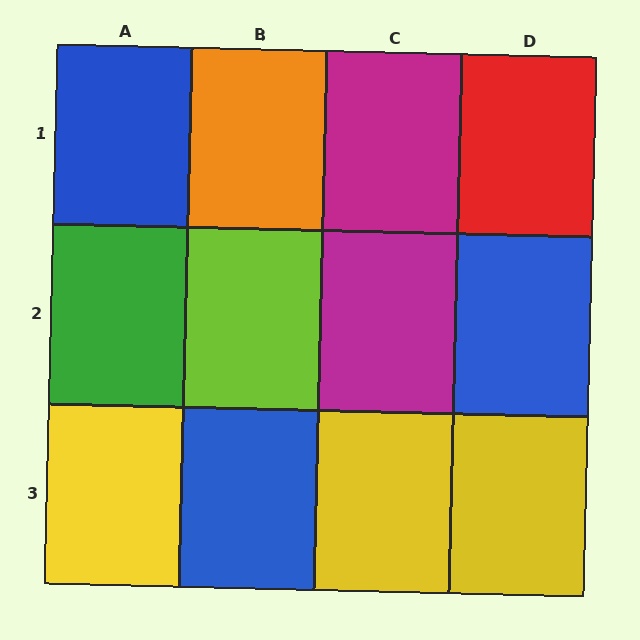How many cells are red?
1 cell is red.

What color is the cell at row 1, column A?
Blue.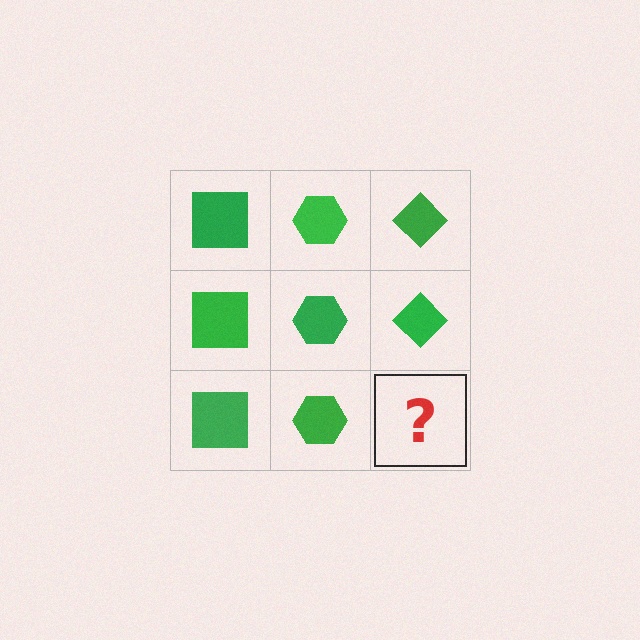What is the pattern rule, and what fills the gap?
The rule is that each column has a consistent shape. The gap should be filled with a green diamond.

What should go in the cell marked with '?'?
The missing cell should contain a green diamond.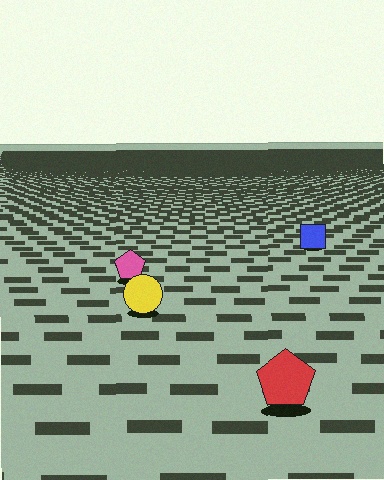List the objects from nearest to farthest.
From nearest to farthest: the red pentagon, the yellow circle, the pink pentagon, the blue square.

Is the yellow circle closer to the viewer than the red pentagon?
No. The red pentagon is closer — you can tell from the texture gradient: the ground texture is coarser near it.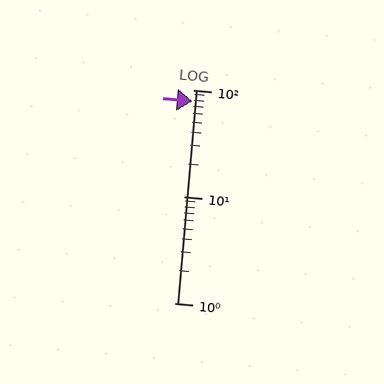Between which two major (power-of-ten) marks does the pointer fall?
The pointer is between 10 and 100.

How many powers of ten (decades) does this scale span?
The scale spans 2 decades, from 1 to 100.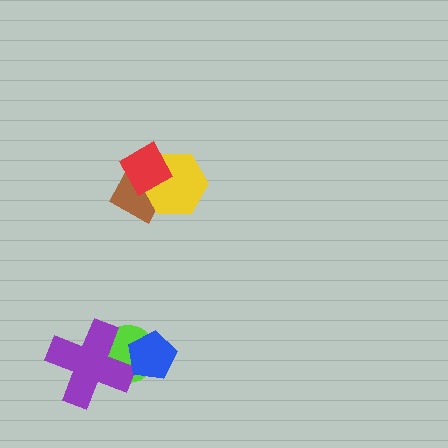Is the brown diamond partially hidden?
Yes, it is partially covered by another shape.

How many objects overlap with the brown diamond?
2 objects overlap with the brown diamond.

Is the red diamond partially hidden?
No, no other shape covers it.